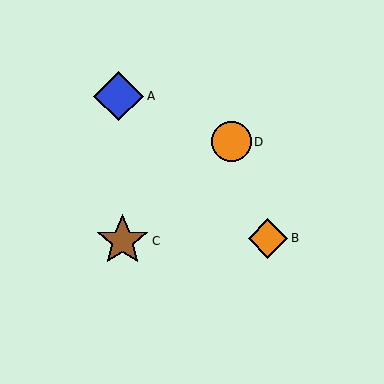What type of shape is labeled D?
Shape D is an orange circle.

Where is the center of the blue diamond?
The center of the blue diamond is at (119, 96).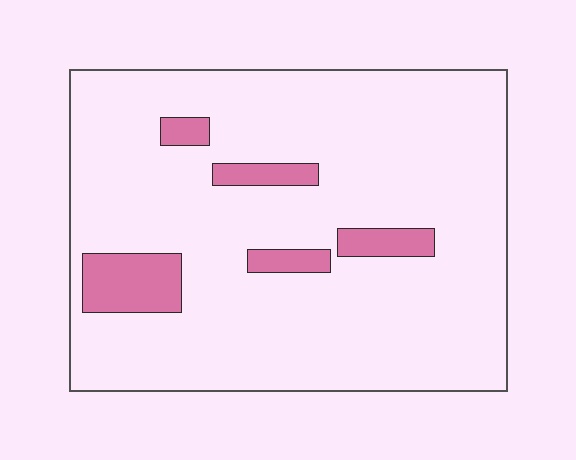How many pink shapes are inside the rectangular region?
5.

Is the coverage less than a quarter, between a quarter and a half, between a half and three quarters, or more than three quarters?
Less than a quarter.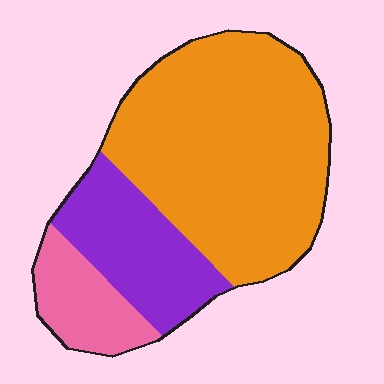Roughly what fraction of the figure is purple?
Purple covers roughly 25% of the figure.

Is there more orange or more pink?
Orange.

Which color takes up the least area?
Pink, at roughly 15%.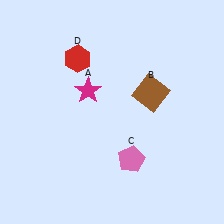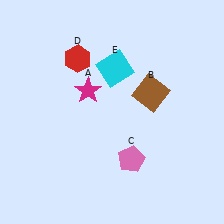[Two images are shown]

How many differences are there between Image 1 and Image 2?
There is 1 difference between the two images.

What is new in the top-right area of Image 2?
A cyan square (E) was added in the top-right area of Image 2.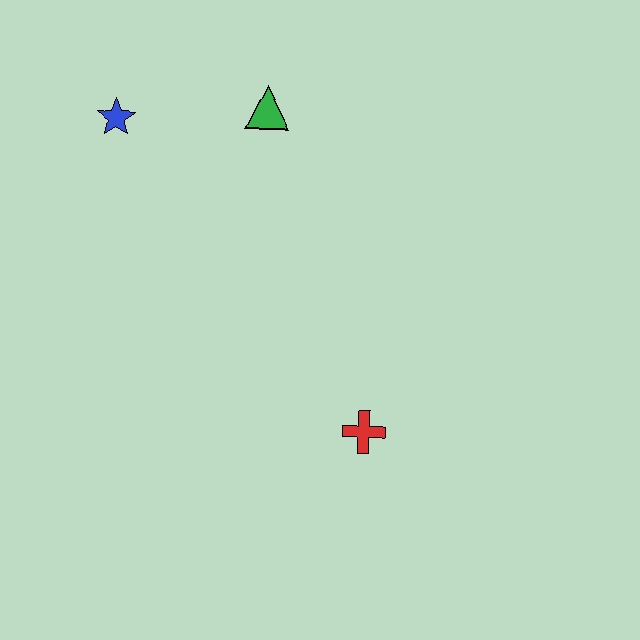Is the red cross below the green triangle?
Yes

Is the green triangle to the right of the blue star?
Yes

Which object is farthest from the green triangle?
The red cross is farthest from the green triangle.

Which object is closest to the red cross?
The green triangle is closest to the red cross.